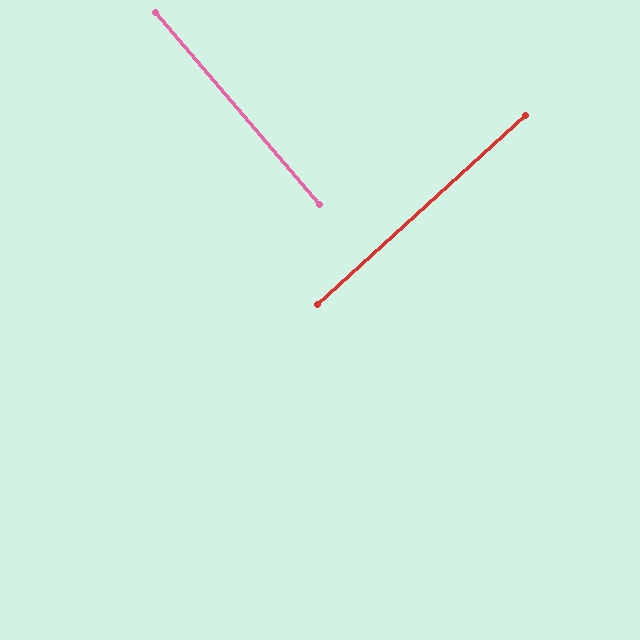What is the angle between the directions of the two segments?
Approximately 88 degrees.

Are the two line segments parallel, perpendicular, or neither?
Perpendicular — they meet at approximately 88°.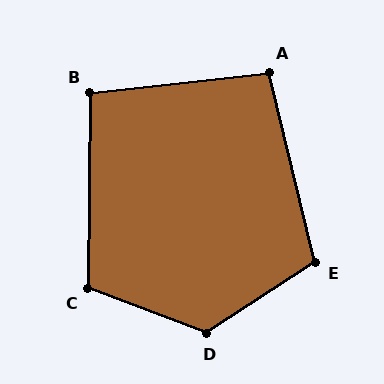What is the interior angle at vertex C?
Approximately 110 degrees (obtuse).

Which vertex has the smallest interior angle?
B, at approximately 97 degrees.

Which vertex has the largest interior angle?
D, at approximately 126 degrees.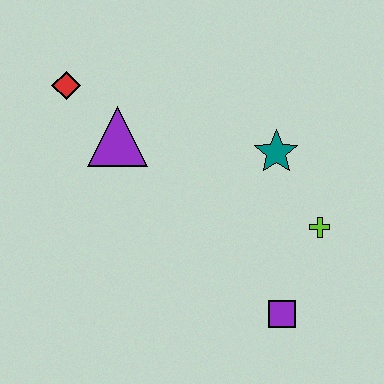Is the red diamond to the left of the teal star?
Yes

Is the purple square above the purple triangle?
No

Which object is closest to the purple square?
The lime cross is closest to the purple square.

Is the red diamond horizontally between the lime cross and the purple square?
No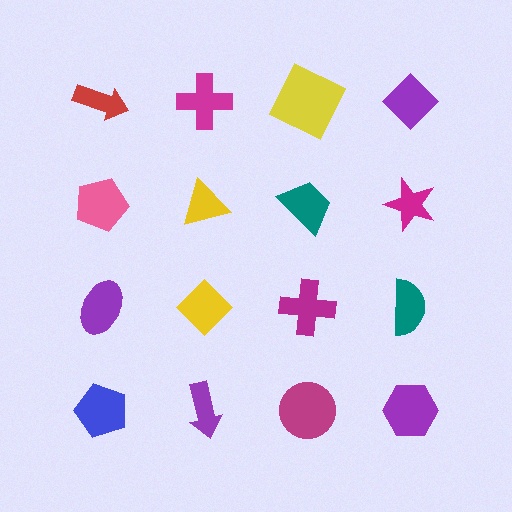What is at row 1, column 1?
A red arrow.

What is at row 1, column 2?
A magenta cross.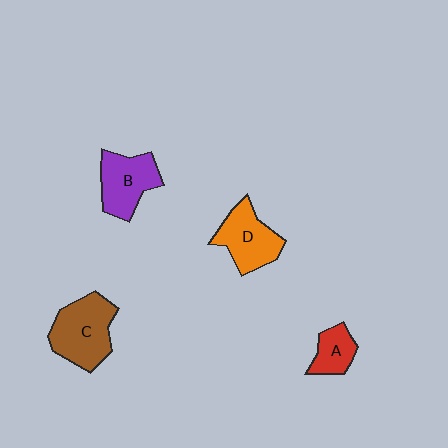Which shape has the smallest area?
Shape A (red).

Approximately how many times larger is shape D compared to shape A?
Approximately 1.7 times.